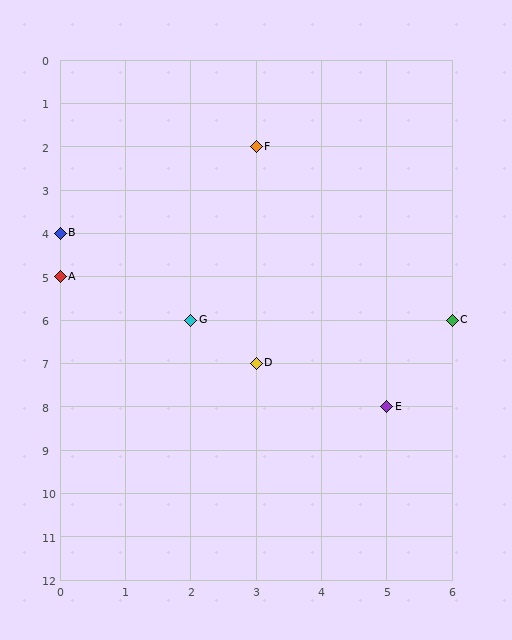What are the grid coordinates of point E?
Point E is at grid coordinates (5, 8).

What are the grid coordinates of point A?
Point A is at grid coordinates (0, 5).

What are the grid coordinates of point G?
Point G is at grid coordinates (2, 6).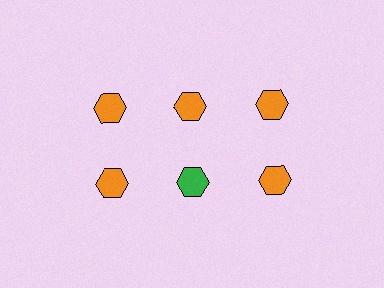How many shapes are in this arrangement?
There are 6 shapes arranged in a grid pattern.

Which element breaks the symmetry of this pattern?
The green hexagon in the second row, second from left column breaks the symmetry. All other shapes are orange hexagons.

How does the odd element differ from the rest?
It has a different color: green instead of orange.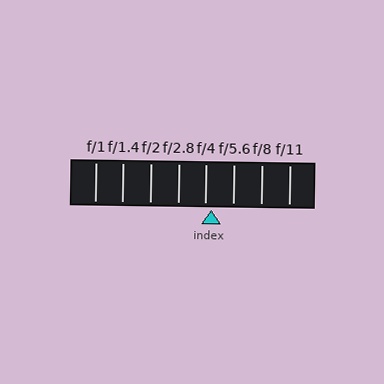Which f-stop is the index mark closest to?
The index mark is closest to f/4.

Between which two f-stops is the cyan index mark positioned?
The index mark is between f/4 and f/5.6.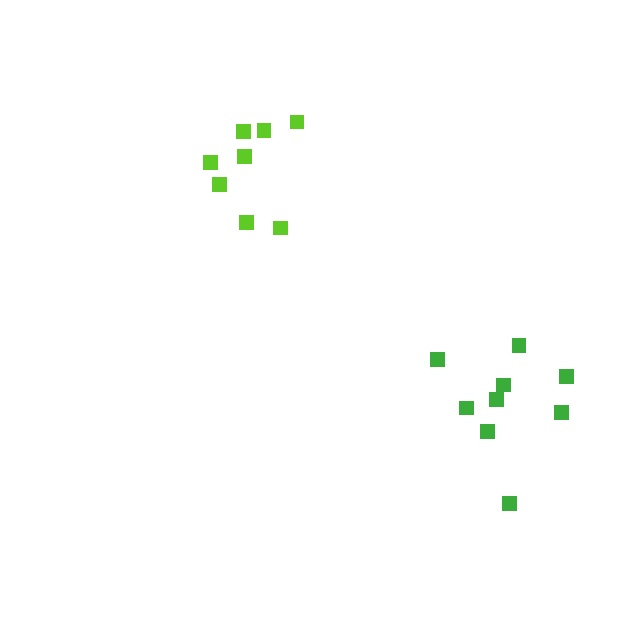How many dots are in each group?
Group 1: 8 dots, Group 2: 9 dots (17 total).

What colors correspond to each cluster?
The clusters are colored: lime, green.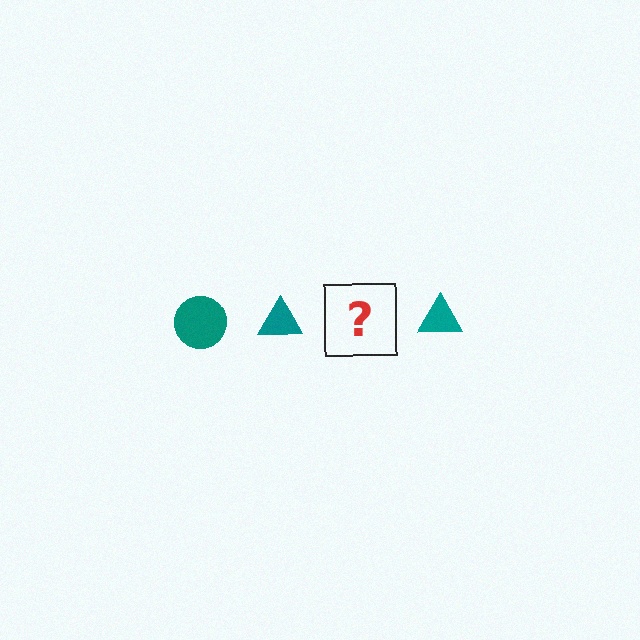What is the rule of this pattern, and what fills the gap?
The rule is that the pattern cycles through circle, triangle shapes in teal. The gap should be filled with a teal circle.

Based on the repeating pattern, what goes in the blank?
The blank should be a teal circle.